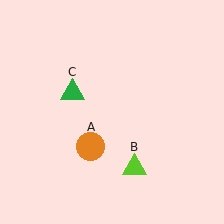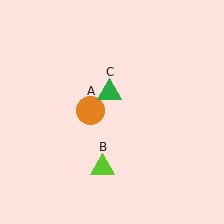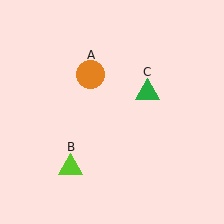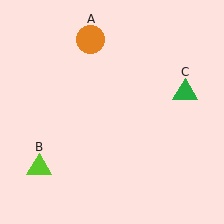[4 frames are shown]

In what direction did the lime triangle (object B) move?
The lime triangle (object B) moved left.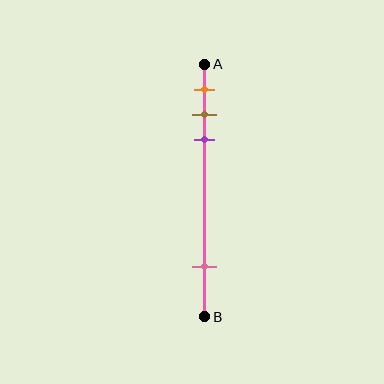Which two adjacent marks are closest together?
The brown and purple marks are the closest adjacent pair.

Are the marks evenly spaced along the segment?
No, the marks are not evenly spaced.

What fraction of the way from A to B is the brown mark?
The brown mark is approximately 20% (0.2) of the way from A to B.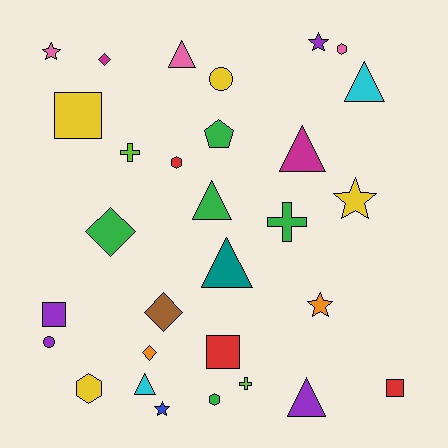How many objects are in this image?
There are 30 objects.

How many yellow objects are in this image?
There are 4 yellow objects.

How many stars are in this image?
There are 5 stars.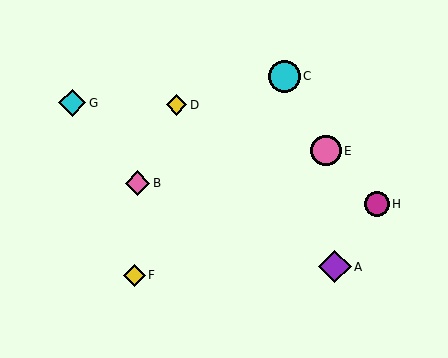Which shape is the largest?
The purple diamond (labeled A) is the largest.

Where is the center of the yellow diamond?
The center of the yellow diamond is at (134, 275).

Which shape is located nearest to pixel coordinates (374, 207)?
The magenta circle (labeled H) at (377, 204) is nearest to that location.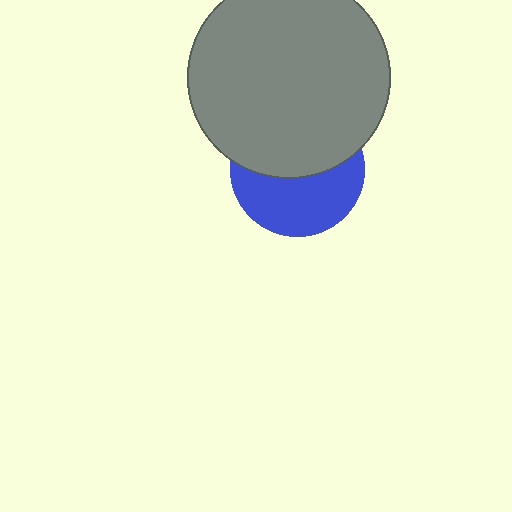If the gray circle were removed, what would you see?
You would see the complete blue circle.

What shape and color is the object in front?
The object in front is a gray circle.